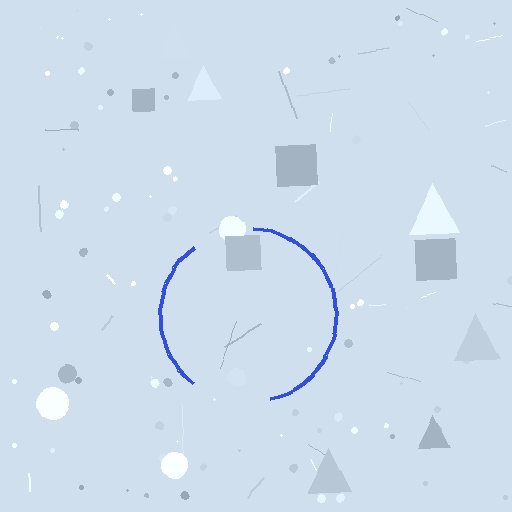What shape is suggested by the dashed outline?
The dashed outline suggests a circle.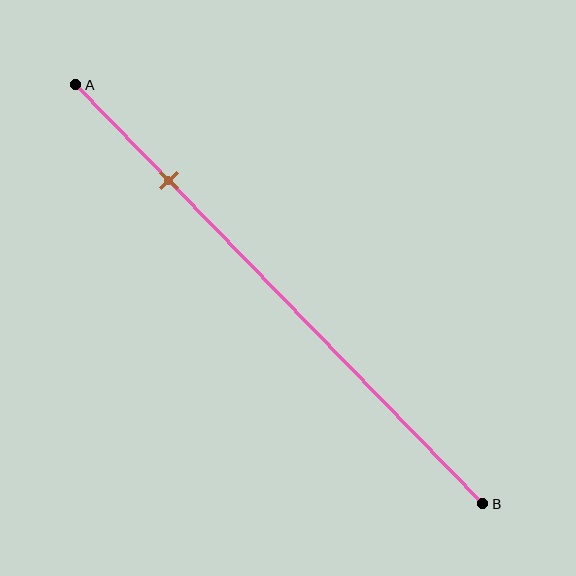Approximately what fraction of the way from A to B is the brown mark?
The brown mark is approximately 25% of the way from A to B.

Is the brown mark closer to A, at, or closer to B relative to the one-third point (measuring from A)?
The brown mark is closer to point A than the one-third point of segment AB.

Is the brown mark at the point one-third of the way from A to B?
No, the mark is at about 25% from A, not at the 33% one-third point.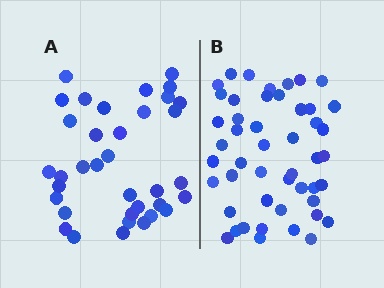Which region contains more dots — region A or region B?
Region B (the right region) has more dots.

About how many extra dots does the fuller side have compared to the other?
Region B has roughly 12 or so more dots than region A.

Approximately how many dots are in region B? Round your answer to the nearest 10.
About 50 dots. (The exact count is 48, which rounds to 50.)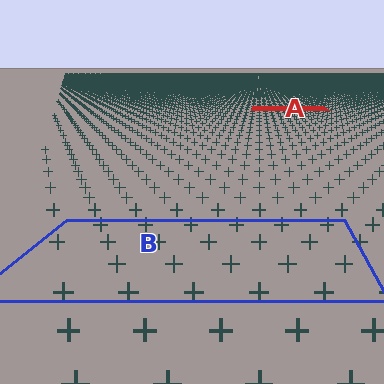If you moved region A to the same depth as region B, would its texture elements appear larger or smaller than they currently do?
They would appear larger. At a closer depth, the same texture elements are projected at a bigger on-screen size.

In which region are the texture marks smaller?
The texture marks are smaller in region A, because it is farther away.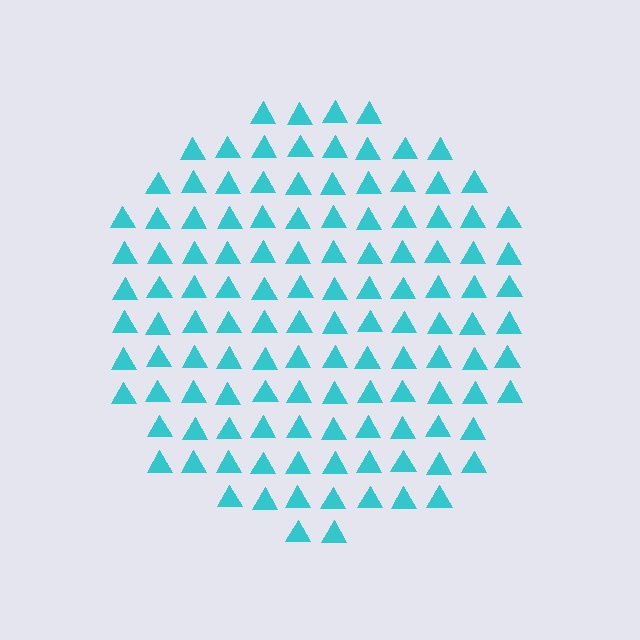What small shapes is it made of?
It is made of small triangles.